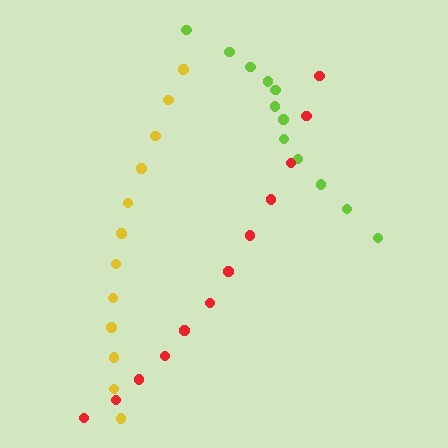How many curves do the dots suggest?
There are 3 distinct paths.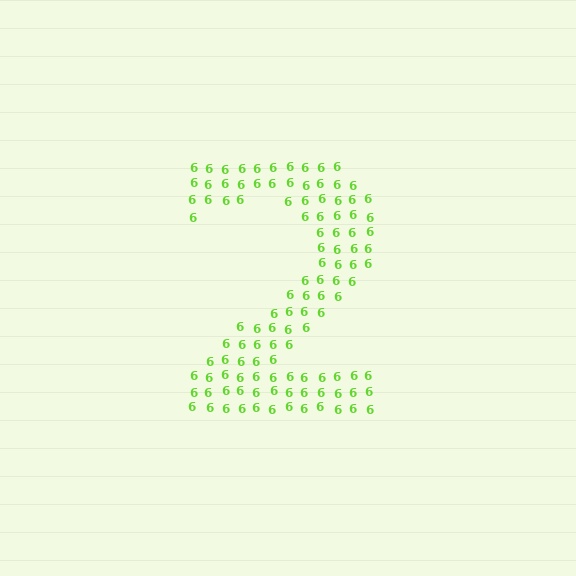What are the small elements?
The small elements are digit 6's.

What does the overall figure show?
The overall figure shows the digit 2.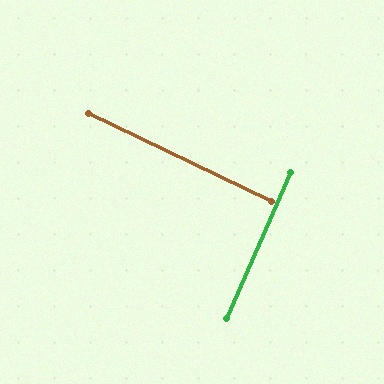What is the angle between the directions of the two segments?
Approximately 88 degrees.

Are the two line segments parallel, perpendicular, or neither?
Perpendicular — they meet at approximately 88°.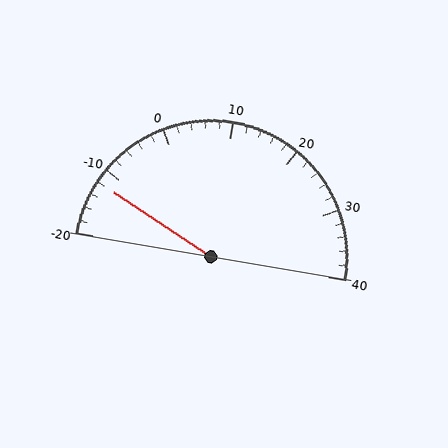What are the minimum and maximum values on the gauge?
The gauge ranges from -20 to 40.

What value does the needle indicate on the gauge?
The needle indicates approximately -12.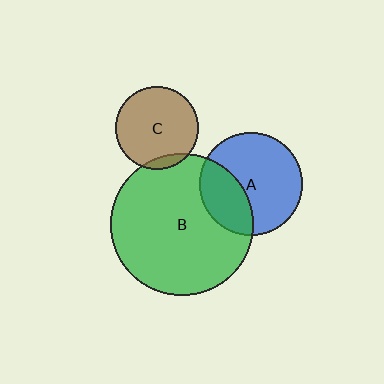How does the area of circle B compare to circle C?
Approximately 2.9 times.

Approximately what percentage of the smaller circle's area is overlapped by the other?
Approximately 30%.